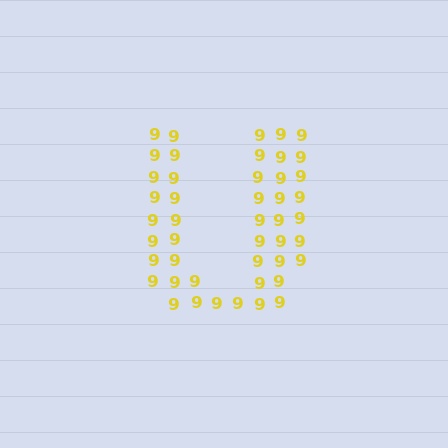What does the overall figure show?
The overall figure shows the letter U.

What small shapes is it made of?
It is made of small digit 9's.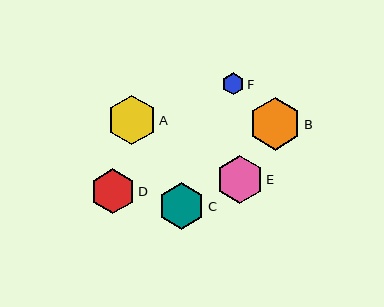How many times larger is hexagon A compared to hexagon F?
Hexagon A is approximately 2.3 times the size of hexagon F.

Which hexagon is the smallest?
Hexagon F is the smallest with a size of approximately 22 pixels.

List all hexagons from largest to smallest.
From largest to smallest: B, A, E, C, D, F.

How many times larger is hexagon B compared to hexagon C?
Hexagon B is approximately 1.1 times the size of hexagon C.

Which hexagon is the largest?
Hexagon B is the largest with a size of approximately 52 pixels.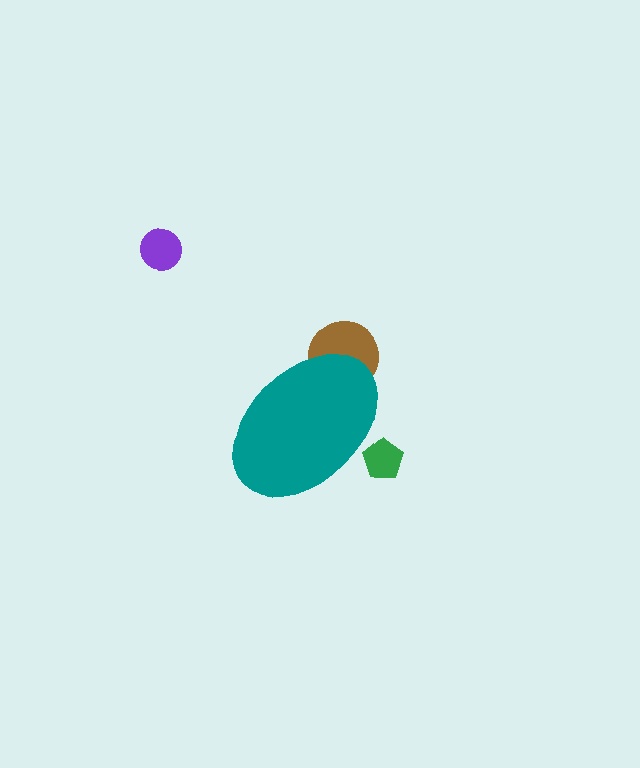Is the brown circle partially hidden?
Yes, the brown circle is partially hidden behind the teal ellipse.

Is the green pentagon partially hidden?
Yes, the green pentagon is partially hidden behind the teal ellipse.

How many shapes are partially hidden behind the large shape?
2 shapes are partially hidden.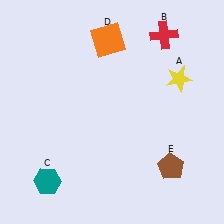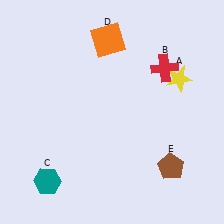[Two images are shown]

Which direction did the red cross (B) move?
The red cross (B) moved down.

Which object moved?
The red cross (B) moved down.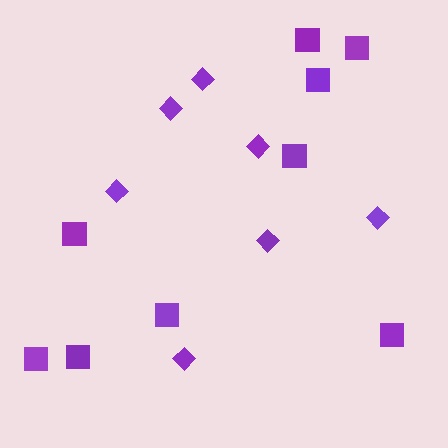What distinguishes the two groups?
There are 2 groups: one group of squares (9) and one group of diamonds (7).